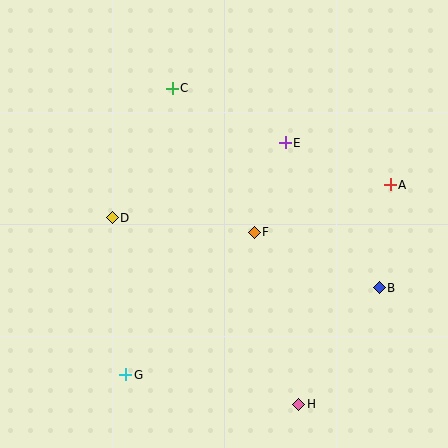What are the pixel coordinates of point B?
Point B is at (379, 288).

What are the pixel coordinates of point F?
Point F is at (254, 232).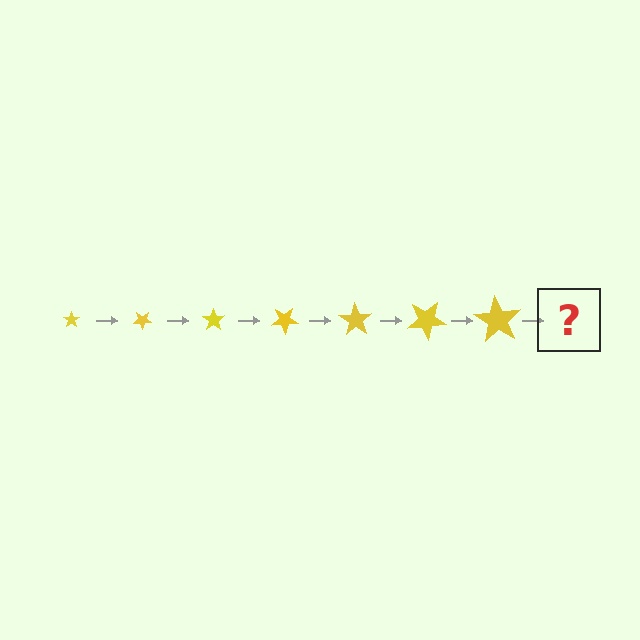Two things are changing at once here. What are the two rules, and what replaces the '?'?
The two rules are that the star grows larger each step and it rotates 35 degrees each step. The '?' should be a star, larger than the previous one and rotated 245 degrees from the start.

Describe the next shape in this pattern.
It should be a star, larger than the previous one and rotated 245 degrees from the start.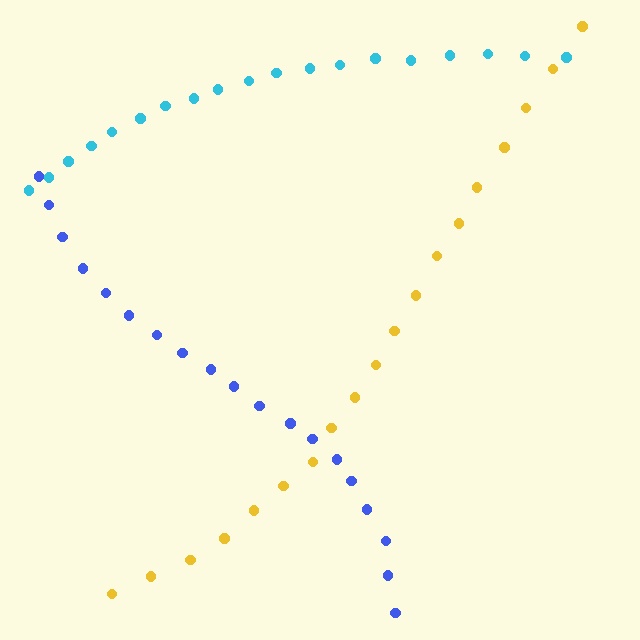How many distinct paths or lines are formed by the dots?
There are 3 distinct paths.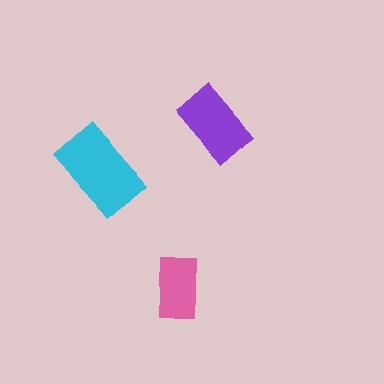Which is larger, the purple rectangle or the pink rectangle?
The purple one.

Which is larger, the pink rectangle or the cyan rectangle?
The cyan one.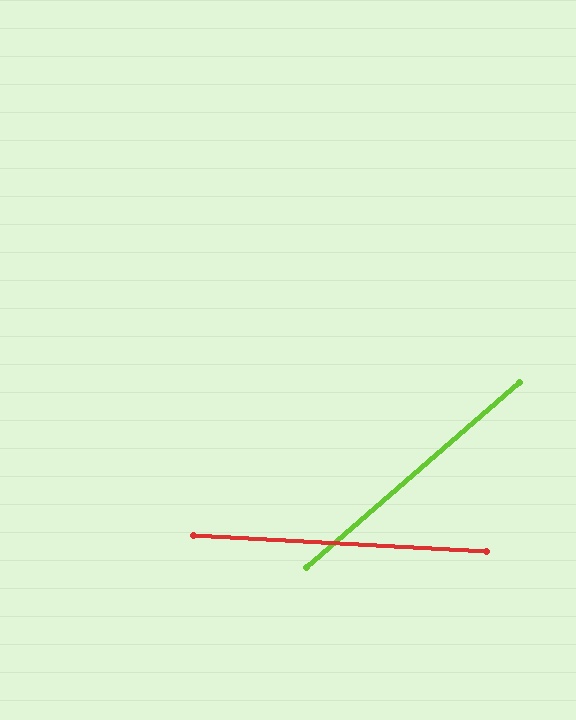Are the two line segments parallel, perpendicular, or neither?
Neither parallel nor perpendicular — they differ by about 44°.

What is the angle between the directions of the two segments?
Approximately 44 degrees.